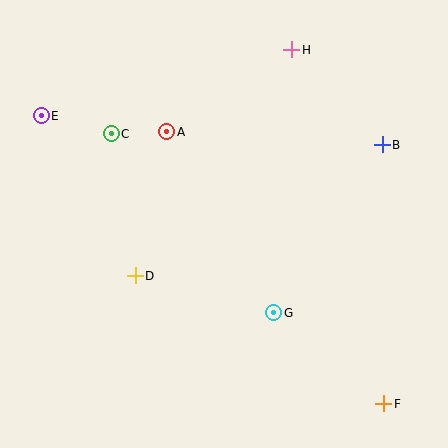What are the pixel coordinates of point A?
Point A is at (167, 132).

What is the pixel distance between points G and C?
The distance between G and C is 242 pixels.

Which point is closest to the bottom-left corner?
Point D is closest to the bottom-left corner.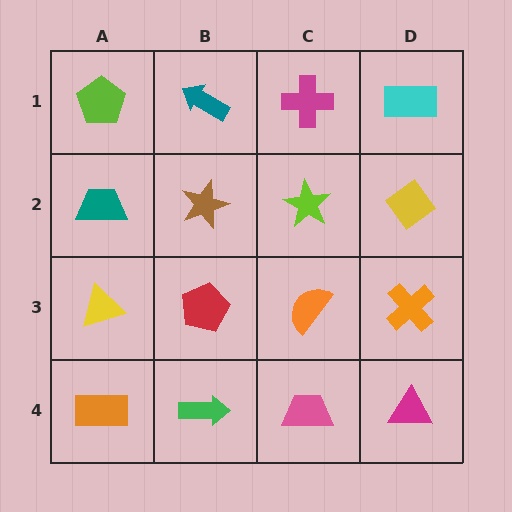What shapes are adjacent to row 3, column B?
A brown star (row 2, column B), a green arrow (row 4, column B), a yellow triangle (row 3, column A), an orange semicircle (row 3, column C).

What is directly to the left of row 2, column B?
A teal trapezoid.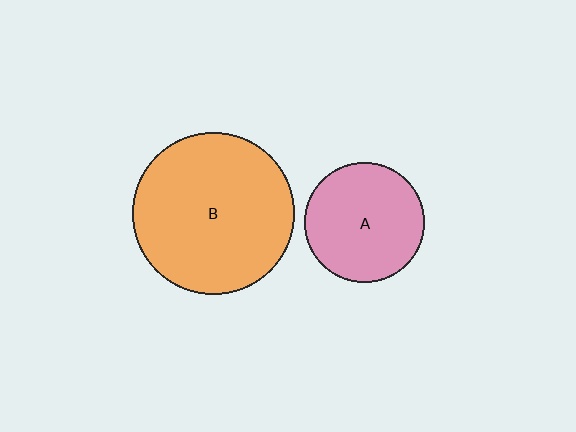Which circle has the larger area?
Circle B (orange).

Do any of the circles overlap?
No, none of the circles overlap.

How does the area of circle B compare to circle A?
Approximately 1.8 times.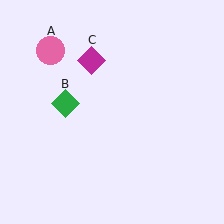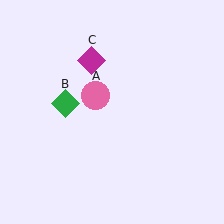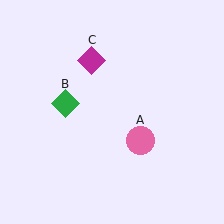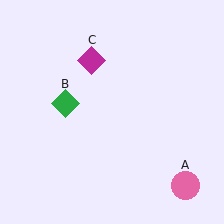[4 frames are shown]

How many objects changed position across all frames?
1 object changed position: pink circle (object A).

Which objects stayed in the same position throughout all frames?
Green diamond (object B) and magenta diamond (object C) remained stationary.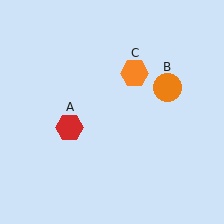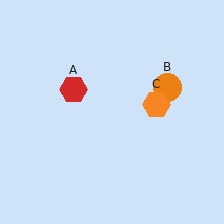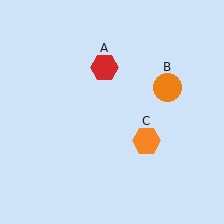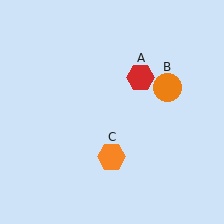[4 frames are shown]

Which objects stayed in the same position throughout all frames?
Orange circle (object B) remained stationary.